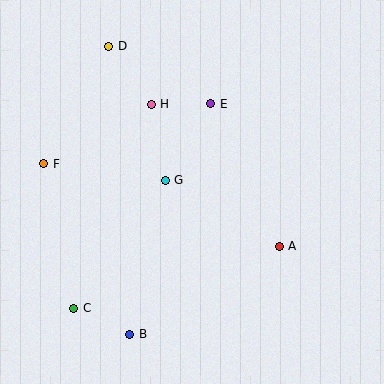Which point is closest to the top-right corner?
Point E is closest to the top-right corner.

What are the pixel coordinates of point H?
Point H is at (151, 104).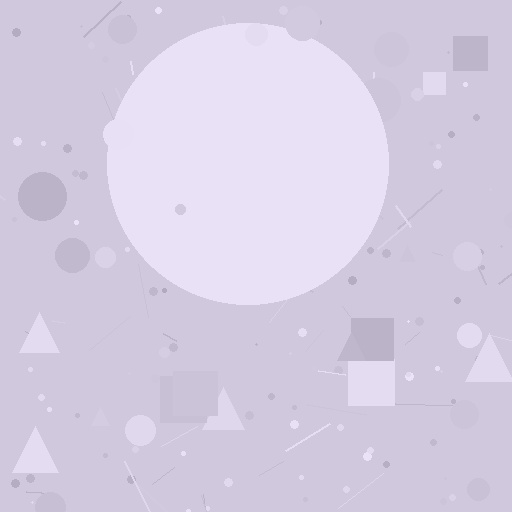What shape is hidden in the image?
A circle is hidden in the image.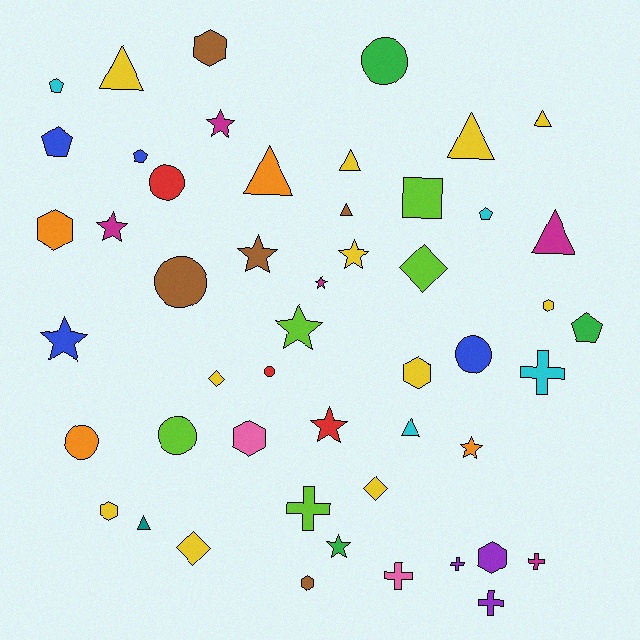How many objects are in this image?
There are 50 objects.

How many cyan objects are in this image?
There are 4 cyan objects.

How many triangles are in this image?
There are 9 triangles.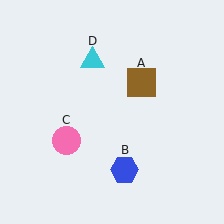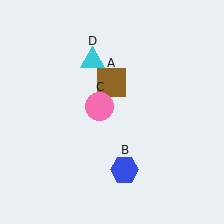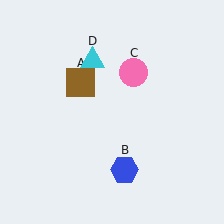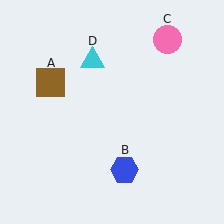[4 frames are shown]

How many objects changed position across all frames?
2 objects changed position: brown square (object A), pink circle (object C).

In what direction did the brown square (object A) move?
The brown square (object A) moved left.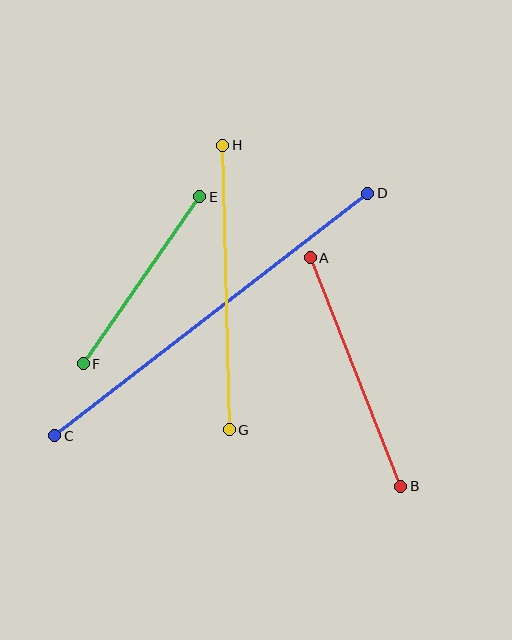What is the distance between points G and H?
The distance is approximately 285 pixels.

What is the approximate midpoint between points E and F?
The midpoint is at approximately (142, 280) pixels.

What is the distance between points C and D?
The distance is approximately 396 pixels.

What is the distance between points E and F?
The distance is approximately 204 pixels.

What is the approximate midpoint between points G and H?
The midpoint is at approximately (226, 287) pixels.